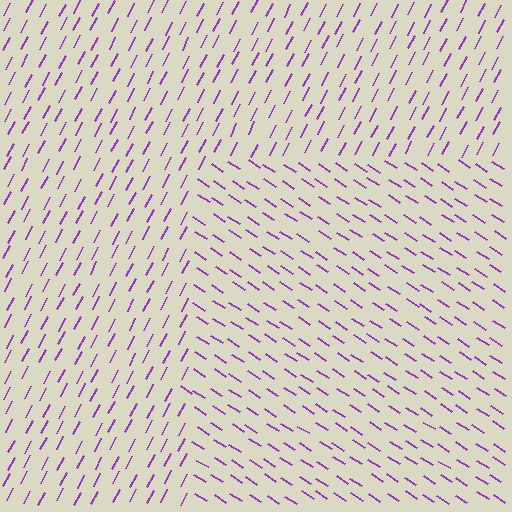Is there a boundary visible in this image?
Yes, there is a texture boundary formed by a change in line orientation.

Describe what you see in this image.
The image is filled with small purple line segments. A rectangle region in the image has lines oriented differently from the surrounding lines, creating a visible texture boundary.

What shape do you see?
I see a rectangle.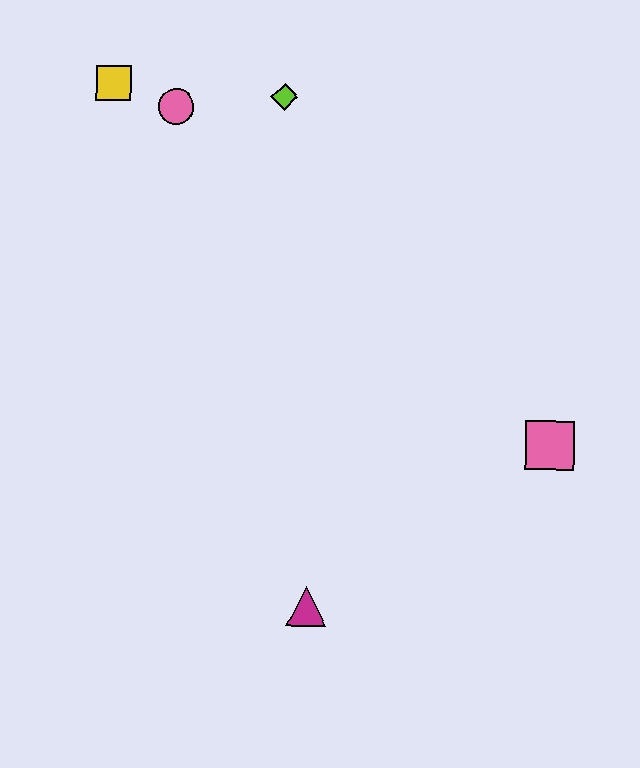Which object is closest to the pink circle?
The yellow square is closest to the pink circle.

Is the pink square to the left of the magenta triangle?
No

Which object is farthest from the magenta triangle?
The yellow square is farthest from the magenta triangle.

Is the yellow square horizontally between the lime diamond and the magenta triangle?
No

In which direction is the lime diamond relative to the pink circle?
The lime diamond is to the right of the pink circle.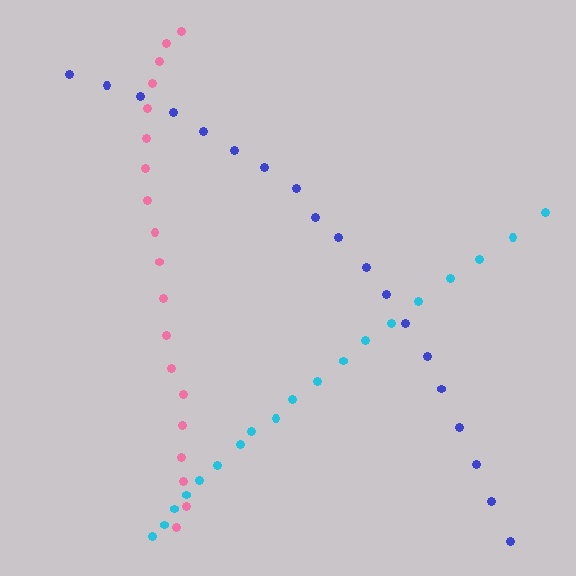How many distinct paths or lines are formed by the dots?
There are 3 distinct paths.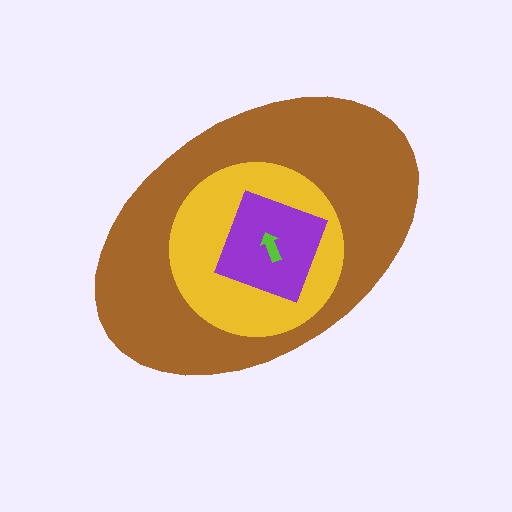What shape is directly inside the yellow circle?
The purple diamond.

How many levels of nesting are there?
4.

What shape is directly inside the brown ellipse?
The yellow circle.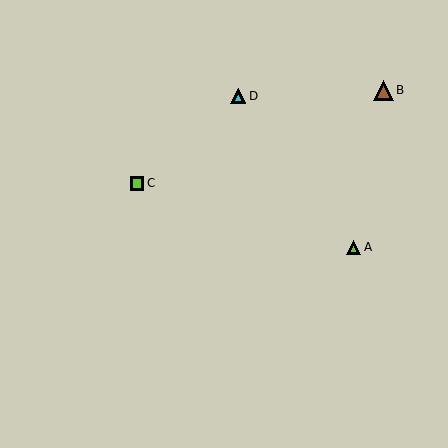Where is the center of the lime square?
The center of the lime square is at (137, 183).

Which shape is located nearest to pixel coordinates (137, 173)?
The lime square (labeled C) at (137, 183) is nearest to that location.